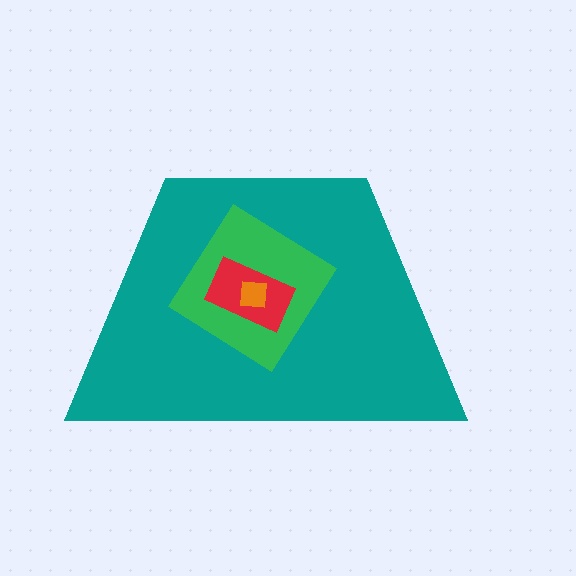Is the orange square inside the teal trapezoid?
Yes.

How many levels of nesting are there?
4.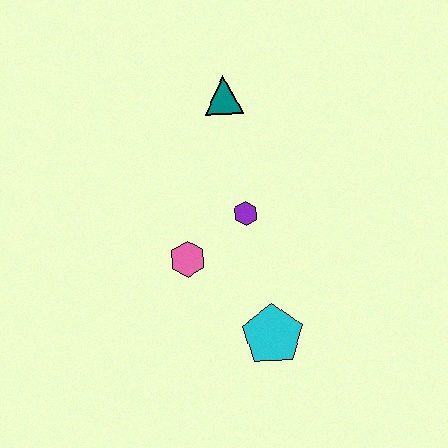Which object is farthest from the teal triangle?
The cyan pentagon is farthest from the teal triangle.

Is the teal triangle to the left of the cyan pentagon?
Yes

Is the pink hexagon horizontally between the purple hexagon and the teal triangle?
No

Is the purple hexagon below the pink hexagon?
No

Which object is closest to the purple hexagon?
The pink hexagon is closest to the purple hexagon.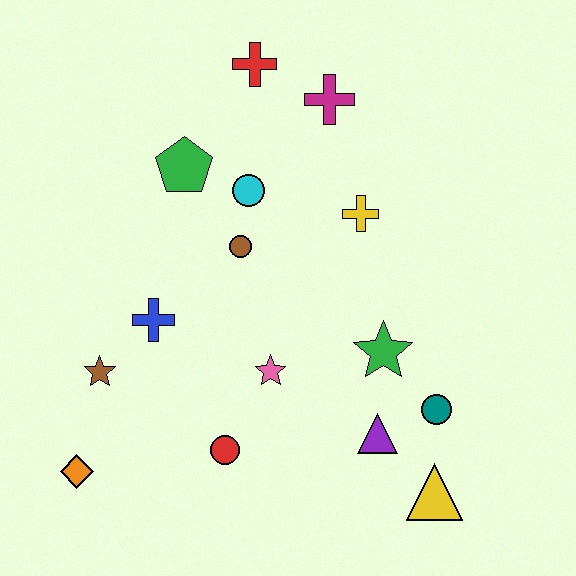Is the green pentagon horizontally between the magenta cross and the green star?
No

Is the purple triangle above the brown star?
No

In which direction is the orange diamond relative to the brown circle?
The orange diamond is below the brown circle.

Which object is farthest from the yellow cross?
The orange diamond is farthest from the yellow cross.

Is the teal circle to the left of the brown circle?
No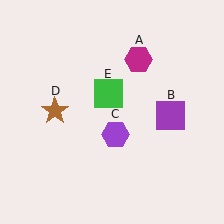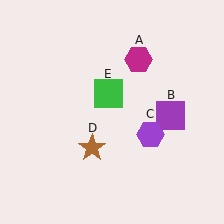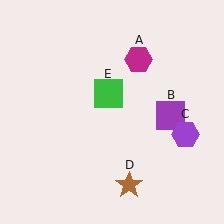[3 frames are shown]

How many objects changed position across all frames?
2 objects changed position: purple hexagon (object C), brown star (object D).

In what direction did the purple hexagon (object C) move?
The purple hexagon (object C) moved right.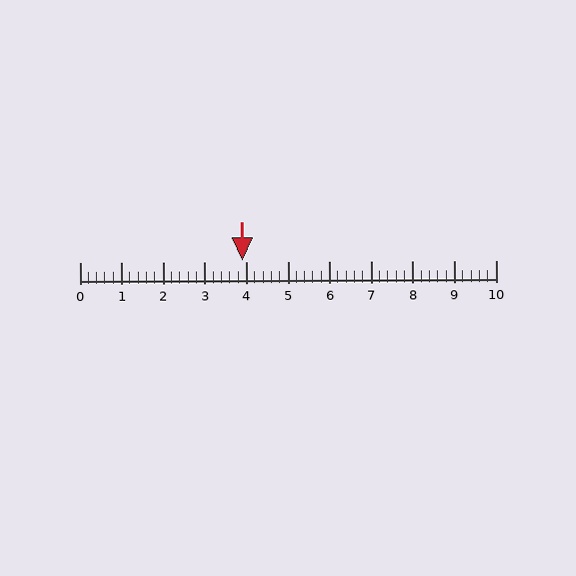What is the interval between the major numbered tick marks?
The major tick marks are spaced 1 units apart.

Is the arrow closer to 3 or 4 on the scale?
The arrow is closer to 4.